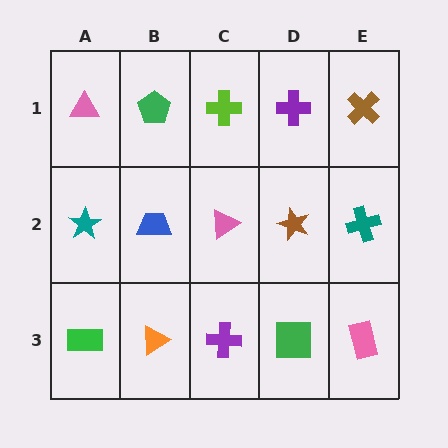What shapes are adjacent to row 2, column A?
A pink triangle (row 1, column A), a green rectangle (row 3, column A), a blue trapezoid (row 2, column B).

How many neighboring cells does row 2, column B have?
4.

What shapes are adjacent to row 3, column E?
A teal cross (row 2, column E), a green square (row 3, column D).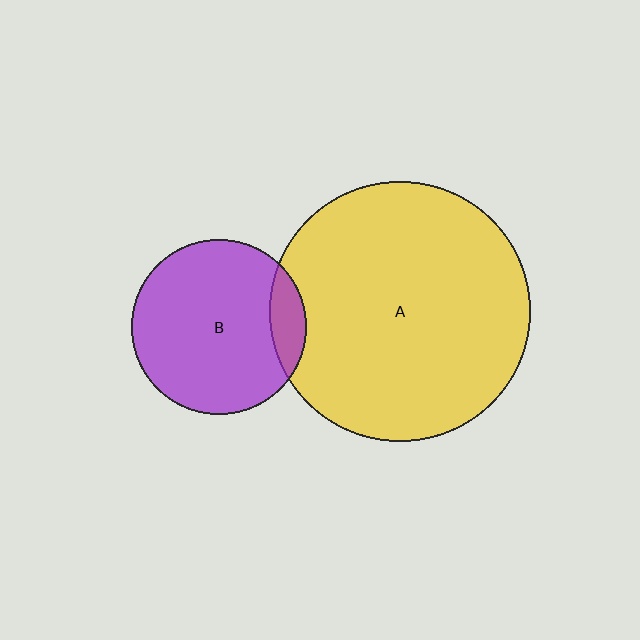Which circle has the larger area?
Circle A (yellow).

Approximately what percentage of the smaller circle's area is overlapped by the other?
Approximately 10%.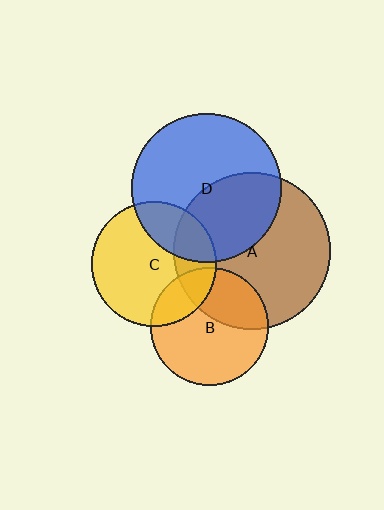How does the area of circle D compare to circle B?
Approximately 1.6 times.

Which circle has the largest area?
Circle A (brown).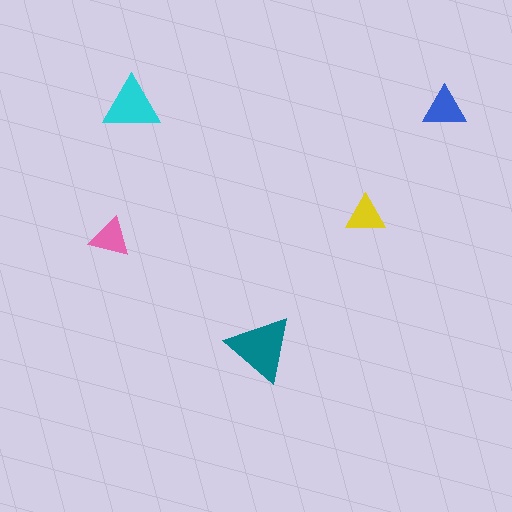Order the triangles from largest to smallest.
the teal one, the cyan one, the blue one, the pink one, the yellow one.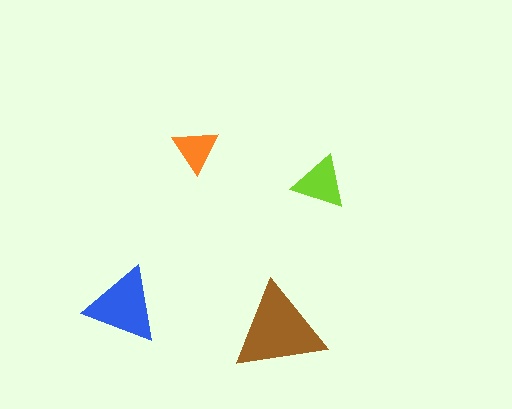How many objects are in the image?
There are 4 objects in the image.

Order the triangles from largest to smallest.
the brown one, the blue one, the lime one, the orange one.